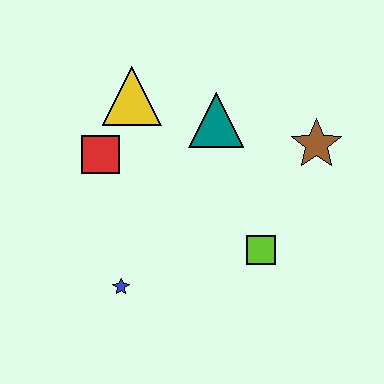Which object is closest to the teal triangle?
The yellow triangle is closest to the teal triangle.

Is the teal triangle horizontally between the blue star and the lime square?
Yes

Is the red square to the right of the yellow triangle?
No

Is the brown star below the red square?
No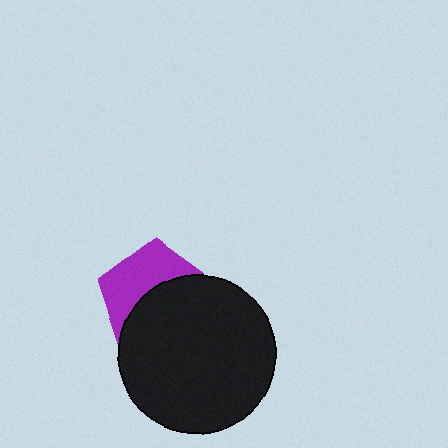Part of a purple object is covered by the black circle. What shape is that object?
It is a pentagon.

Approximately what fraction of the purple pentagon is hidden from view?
Roughly 55% of the purple pentagon is hidden behind the black circle.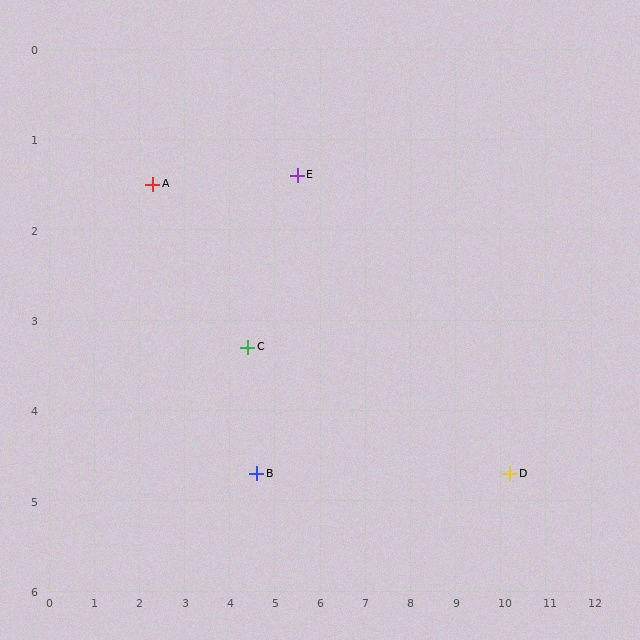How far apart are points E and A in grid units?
Points E and A are about 3.2 grid units apart.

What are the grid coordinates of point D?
Point D is at approximately (10.2, 4.7).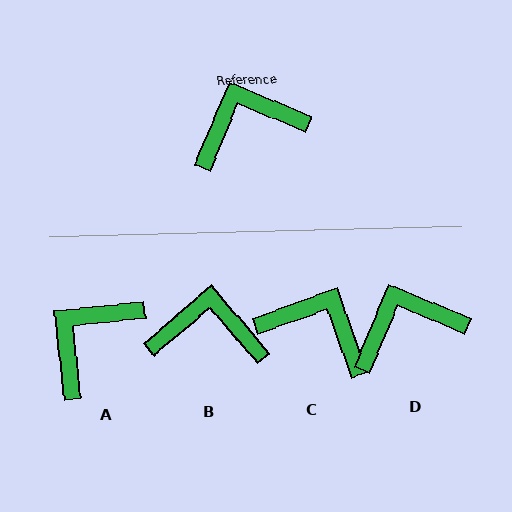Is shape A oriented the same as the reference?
No, it is off by about 29 degrees.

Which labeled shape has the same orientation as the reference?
D.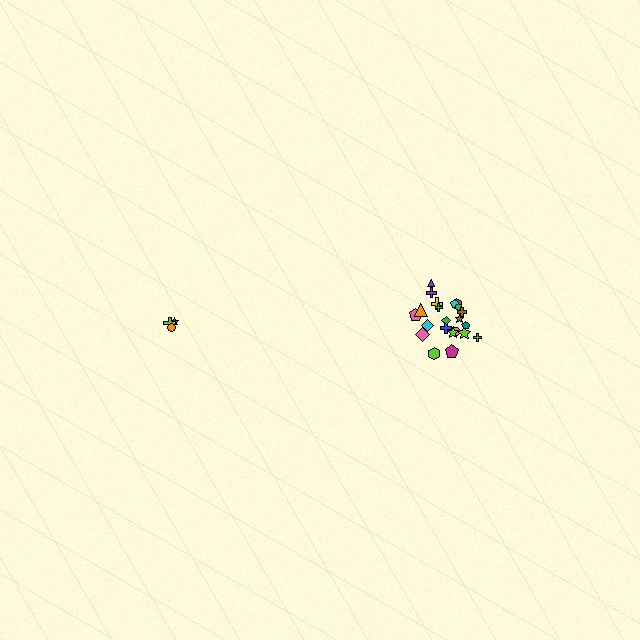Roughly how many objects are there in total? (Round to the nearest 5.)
Roughly 25 objects in total.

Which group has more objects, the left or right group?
The right group.